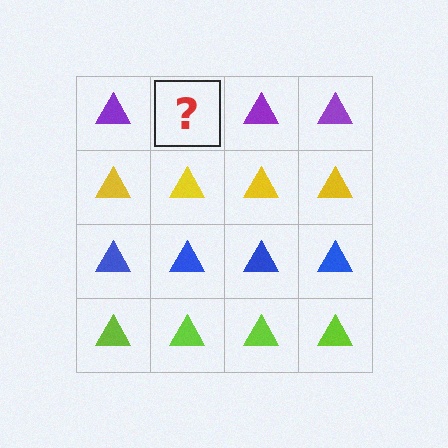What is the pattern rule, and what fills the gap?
The rule is that each row has a consistent color. The gap should be filled with a purple triangle.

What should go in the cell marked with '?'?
The missing cell should contain a purple triangle.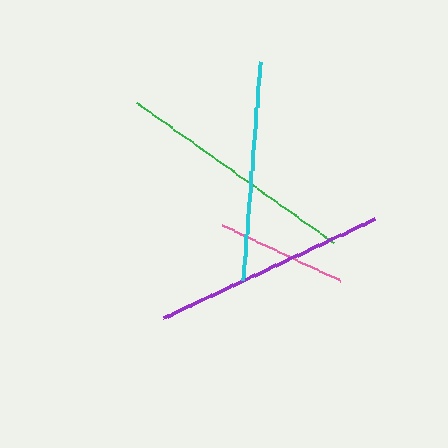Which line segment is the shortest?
The pink line is the shortest at approximately 130 pixels.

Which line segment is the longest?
The green line is the longest at approximately 242 pixels.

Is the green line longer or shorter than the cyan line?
The green line is longer than the cyan line.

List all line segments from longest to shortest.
From longest to shortest: green, purple, cyan, pink.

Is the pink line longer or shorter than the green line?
The green line is longer than the pink line.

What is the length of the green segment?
The green segment is approximately 242 pixels long.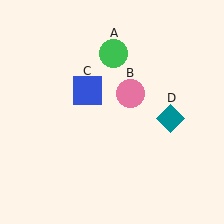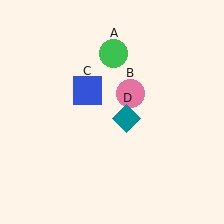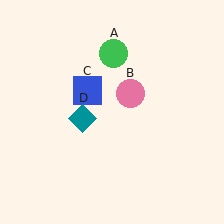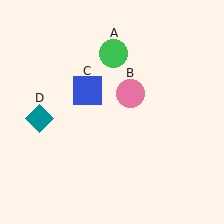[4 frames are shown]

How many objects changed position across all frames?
1 object changed position: teal diamond (object D).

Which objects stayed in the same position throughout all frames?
Green circle (object A) and pink circle (object B) and blue square (object C) remained stationary.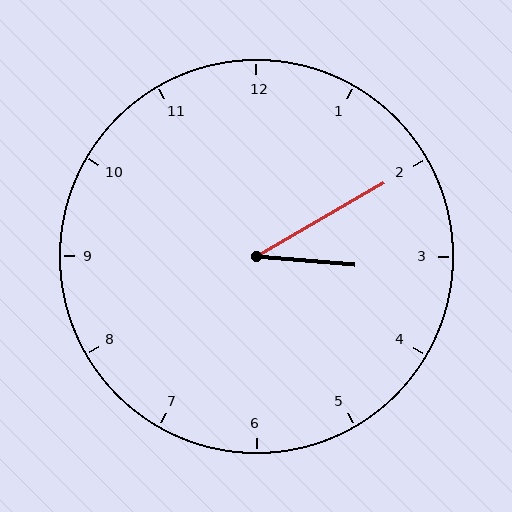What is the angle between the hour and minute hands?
Approximately 35 degrees.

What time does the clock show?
3:10.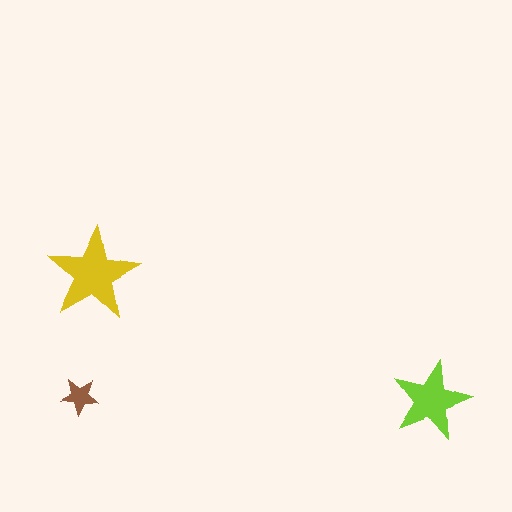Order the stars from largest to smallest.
the yellow one, the lime one, the brown one.